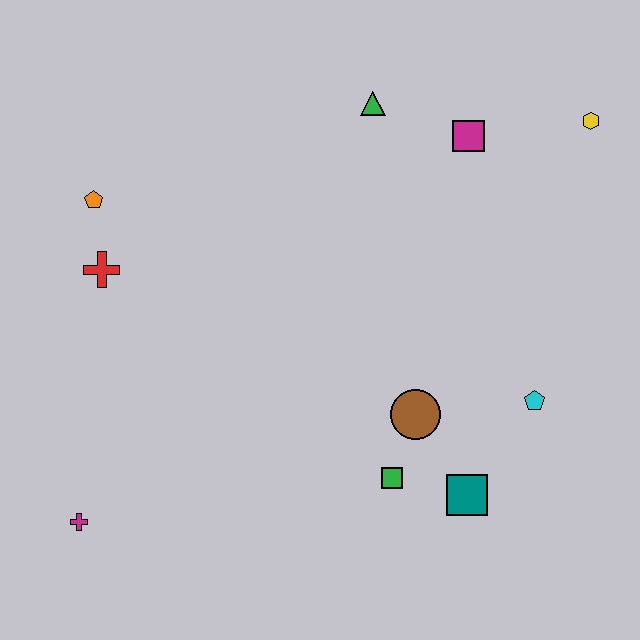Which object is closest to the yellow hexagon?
The magenta square is closest to the yellow hexagon.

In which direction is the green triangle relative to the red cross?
The green triangle is to the right of the red cross.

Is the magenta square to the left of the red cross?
No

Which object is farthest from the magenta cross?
The yellow hexagon is farthest from the magenta cross.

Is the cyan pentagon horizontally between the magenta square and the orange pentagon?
No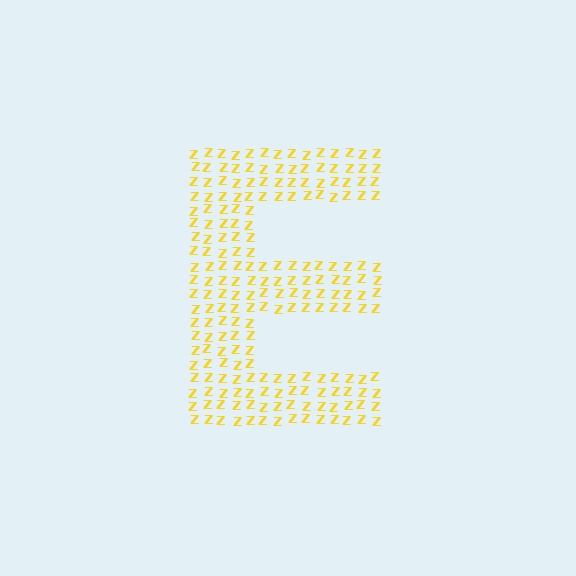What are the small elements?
The small elements are letter Z's.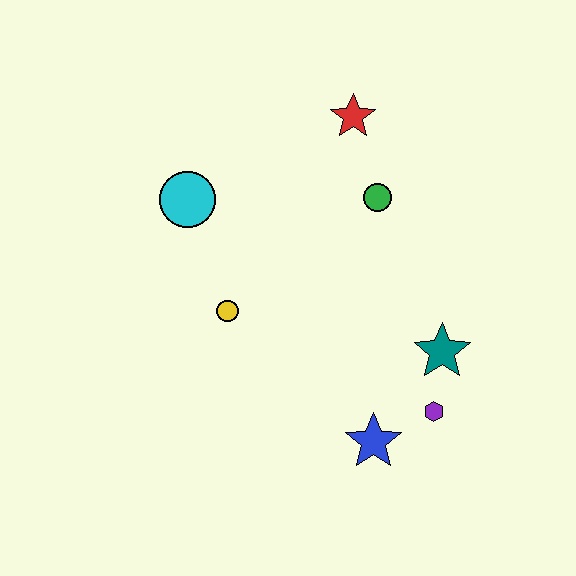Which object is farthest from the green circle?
The blue star is farthest from the green circle.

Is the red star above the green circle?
Yes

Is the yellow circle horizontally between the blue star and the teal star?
No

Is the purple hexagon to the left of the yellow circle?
No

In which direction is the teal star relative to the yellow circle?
The teal star is to the right of the yellow circle.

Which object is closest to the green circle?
The red star is closest to the green circle.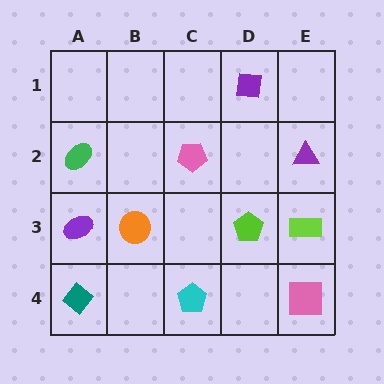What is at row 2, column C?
A pink pentagon.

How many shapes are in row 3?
4 shapes.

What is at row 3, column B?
An orange circle.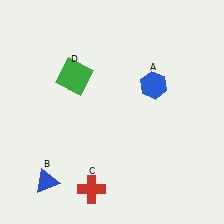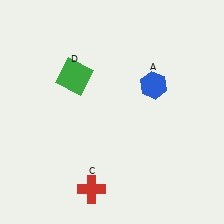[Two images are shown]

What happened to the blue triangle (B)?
The blue triangle (B) was removed in Image 2. It was in the bottom-left area of Image 1.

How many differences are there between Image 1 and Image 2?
There is 1 difference between the two images.